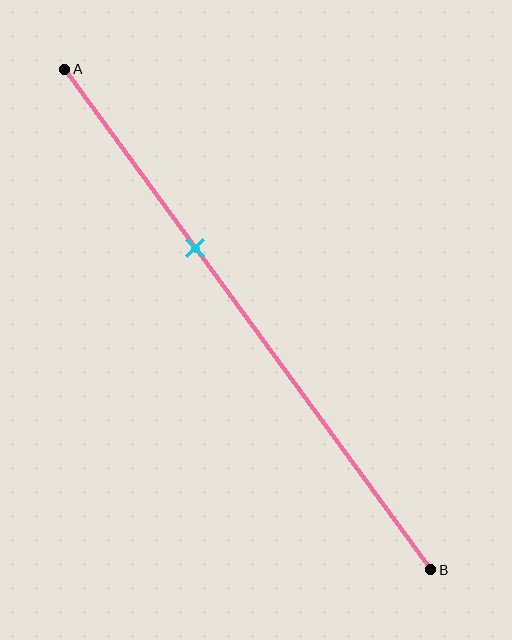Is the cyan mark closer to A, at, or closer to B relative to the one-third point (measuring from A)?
The cyan mark is approximately at the one-third point of segment AB.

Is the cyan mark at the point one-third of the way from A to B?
Yes, the mark is approximately at the one-third point.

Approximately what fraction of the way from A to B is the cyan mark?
The cyan mark is approximately 35% of the way from A to B.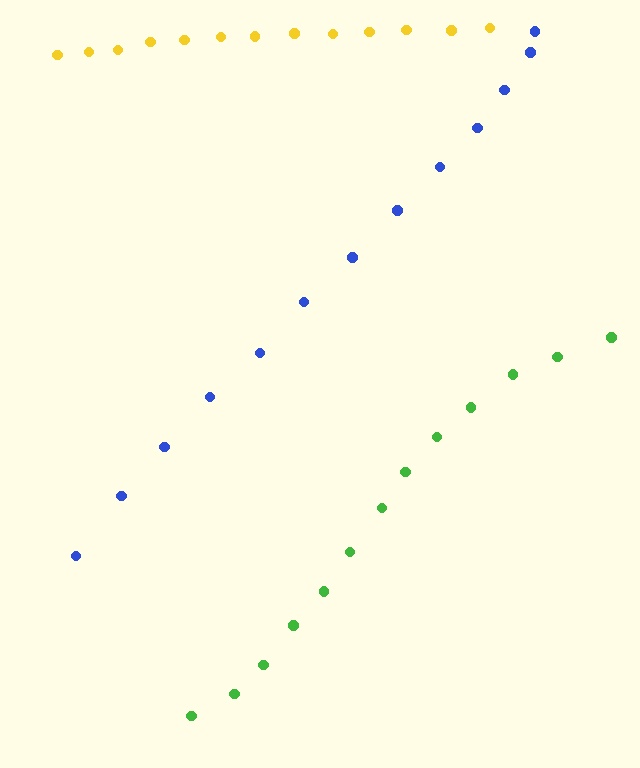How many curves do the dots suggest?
There are 3 distinct paths.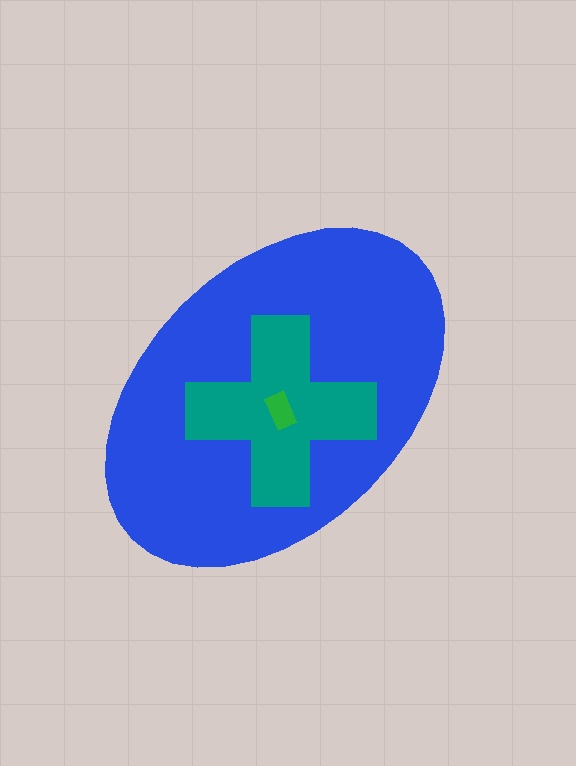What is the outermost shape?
The blue ellipse.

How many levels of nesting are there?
3.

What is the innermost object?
The green rectangle.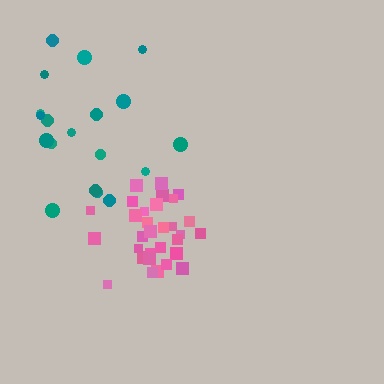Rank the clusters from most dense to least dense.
pink, teal.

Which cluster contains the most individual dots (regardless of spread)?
Pink (31).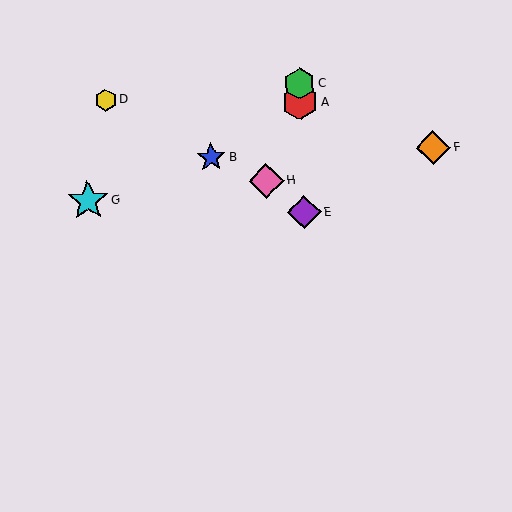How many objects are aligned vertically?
3 objects (A, C, E) are aligned vertically.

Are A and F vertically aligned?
No, A is at x≈300 and F is at x≈433.